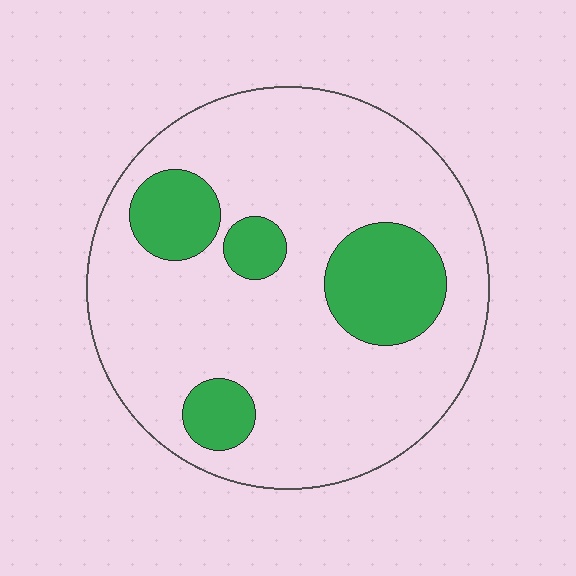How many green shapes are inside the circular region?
4.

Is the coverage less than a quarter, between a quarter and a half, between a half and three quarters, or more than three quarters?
Less than a quarter.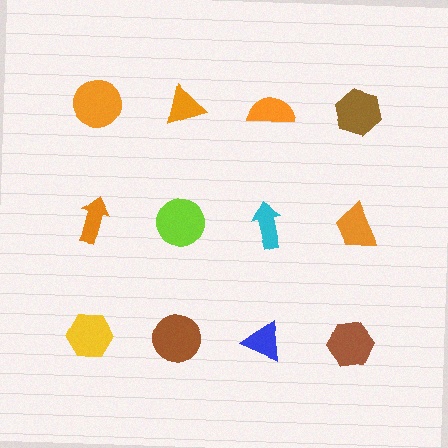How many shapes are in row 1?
4 shapes.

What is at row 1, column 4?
A brown hexagon.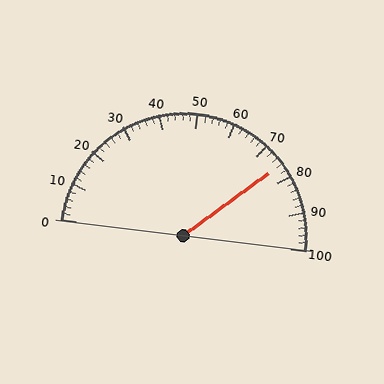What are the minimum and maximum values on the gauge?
The gauge ranges from 0 to 100.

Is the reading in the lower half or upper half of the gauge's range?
The reading is in the upper half of the range (0 to 100).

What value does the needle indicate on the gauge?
The needle indicates approximately 76.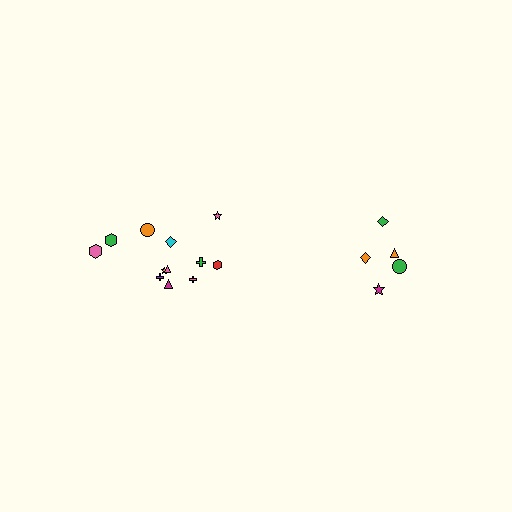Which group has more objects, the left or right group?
The left group.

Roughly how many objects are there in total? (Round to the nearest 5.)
Roughly 15 objects in total.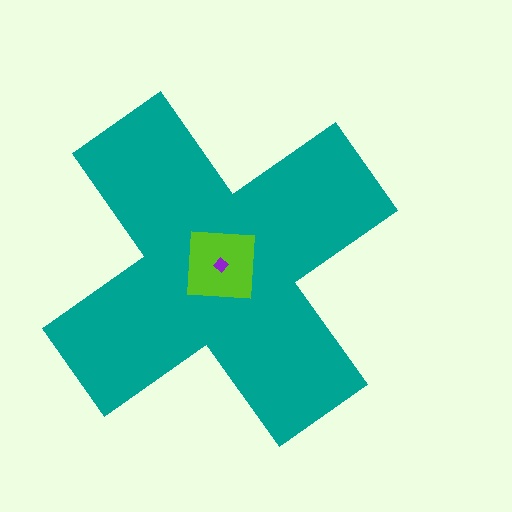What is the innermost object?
The purple diamond.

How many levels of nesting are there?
3.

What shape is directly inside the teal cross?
The lime square.